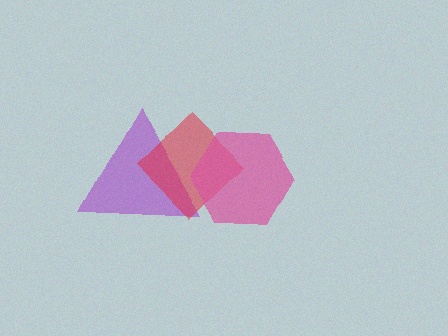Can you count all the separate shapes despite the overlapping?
Yes, there are 3 separate shapes.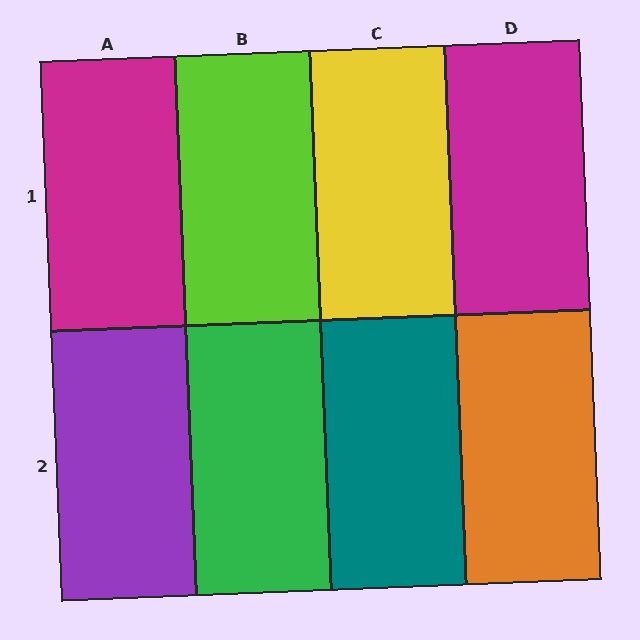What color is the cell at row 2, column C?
Teal.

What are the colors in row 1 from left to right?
Magenta, lime, yellow, magenta.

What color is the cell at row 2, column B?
Green.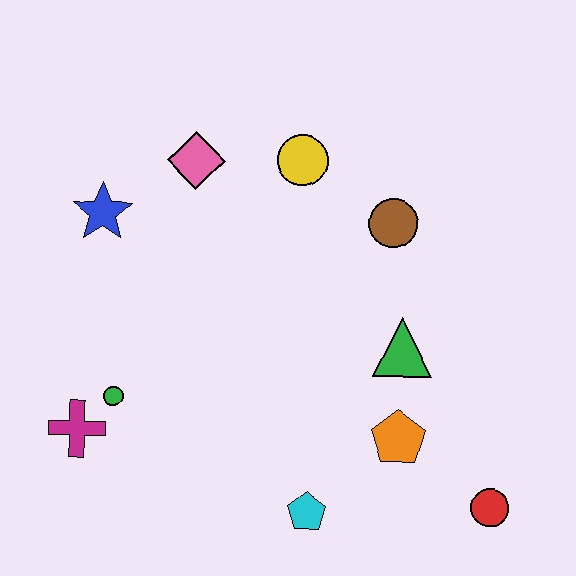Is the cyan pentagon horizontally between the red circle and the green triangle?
No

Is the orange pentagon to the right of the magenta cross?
Yes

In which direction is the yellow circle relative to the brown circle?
The yellow circle is to the left of the brown circle.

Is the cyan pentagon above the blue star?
No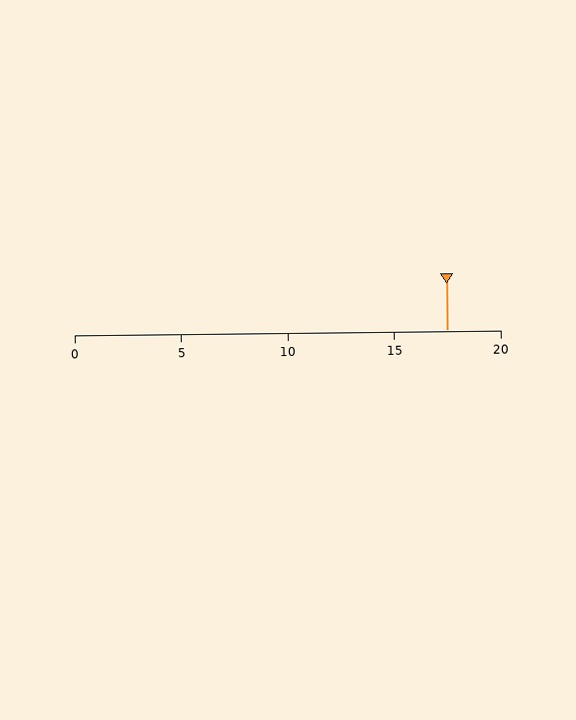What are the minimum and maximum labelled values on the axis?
The axis runs from 0 to 20.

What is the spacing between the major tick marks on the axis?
The major ticks are spaced 5 apart.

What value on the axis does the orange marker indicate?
The marker indicates approximately 17.5.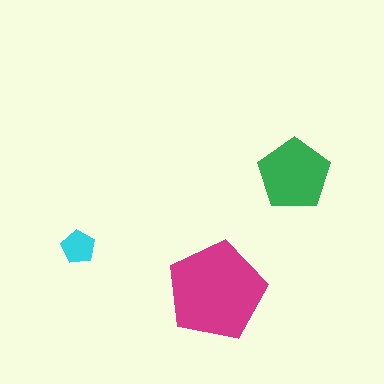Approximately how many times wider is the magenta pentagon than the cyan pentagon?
About 3 times wider.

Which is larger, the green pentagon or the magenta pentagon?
The magenta one.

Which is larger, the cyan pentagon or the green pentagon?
The green one.